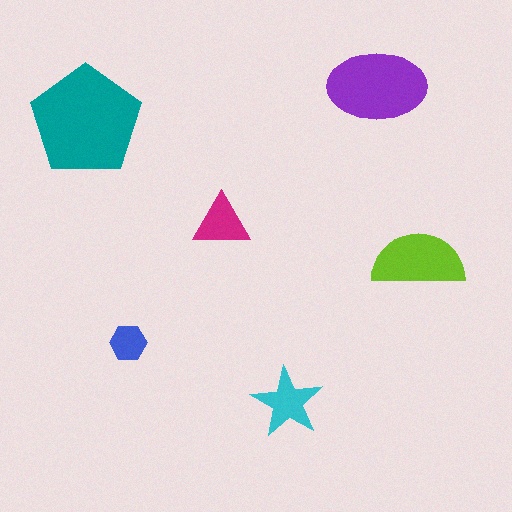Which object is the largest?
The teal pentagon.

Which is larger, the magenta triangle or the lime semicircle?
The lime semicircle.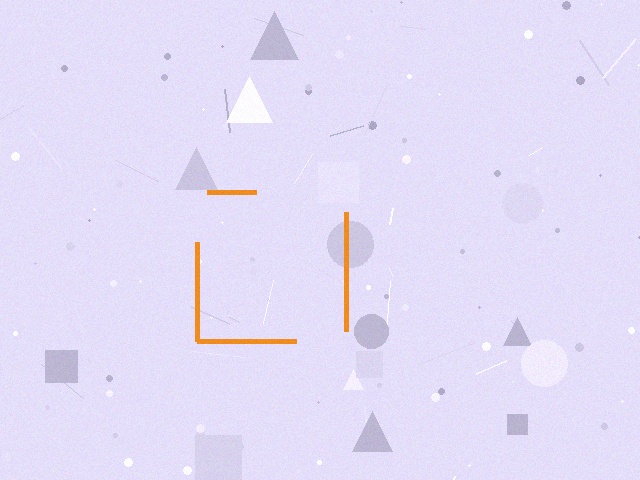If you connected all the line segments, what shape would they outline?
They would outline a square.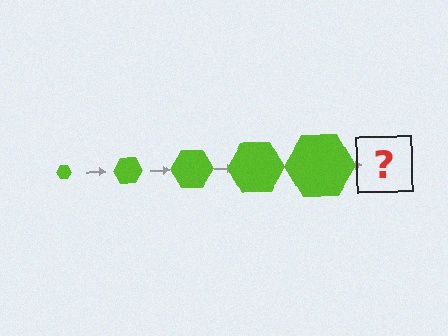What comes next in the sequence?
The next element should be a lime hexagon, larger than the previous one.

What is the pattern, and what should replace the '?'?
The pattern is that the hexagon gets progressively larger each step. The '?' should be a lime hexagon, larger than the previous one.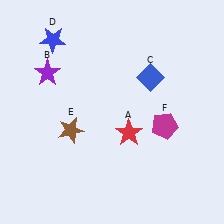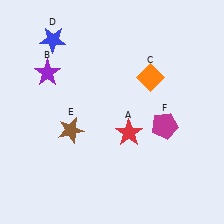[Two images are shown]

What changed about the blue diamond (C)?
In Image 1, C is blue. In Image 2, it changed to orange.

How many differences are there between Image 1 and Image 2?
There is 1 difference between the two images.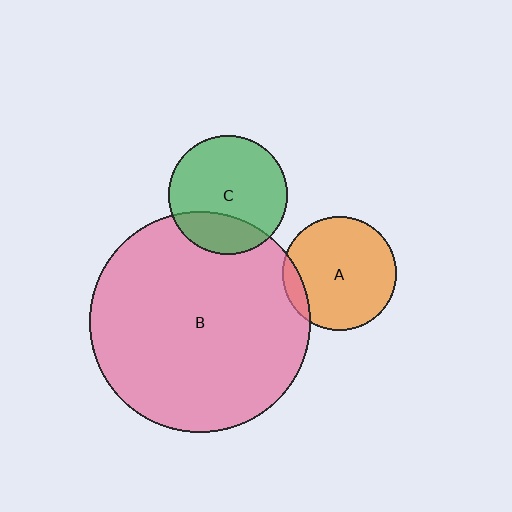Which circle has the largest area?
Circle B (pink).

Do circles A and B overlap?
Yes.